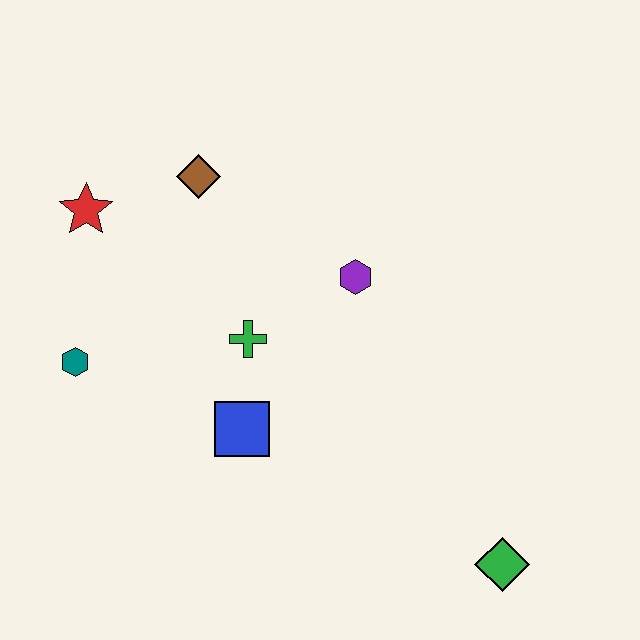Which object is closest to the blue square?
The green cross is closest to the blue square.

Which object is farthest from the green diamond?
The red star is farthest from the green diamond.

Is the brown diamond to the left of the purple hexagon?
Yes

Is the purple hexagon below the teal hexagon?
No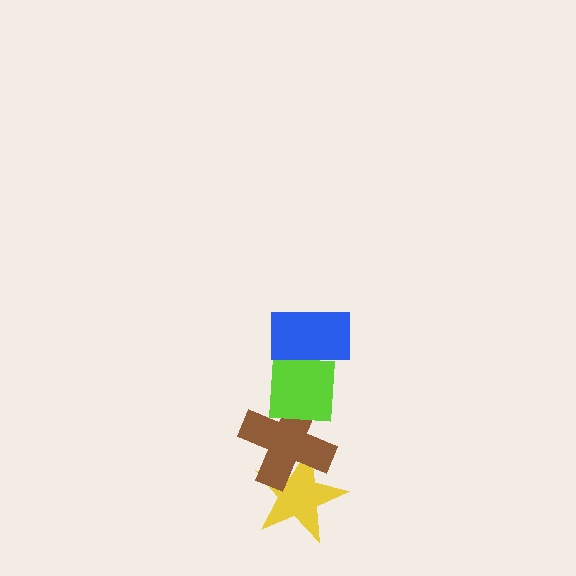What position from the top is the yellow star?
The yellow star is 4th from the top.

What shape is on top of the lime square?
The blue rectangle is on top of the lime square.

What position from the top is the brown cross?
The brown cross is 3rd from the top.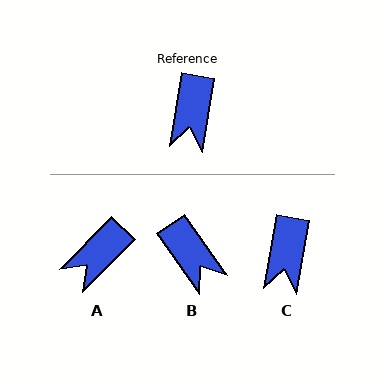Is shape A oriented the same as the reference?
No, it is off by about 35 degrees.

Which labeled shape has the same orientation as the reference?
C.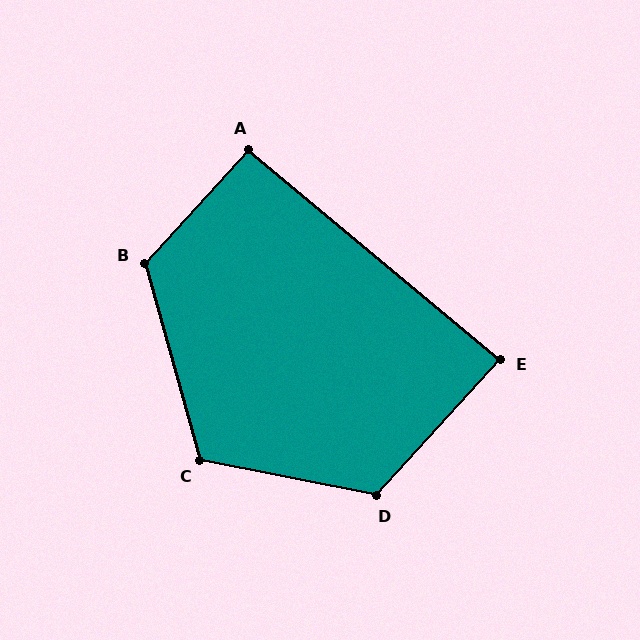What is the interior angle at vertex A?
Approximately 93 degrees (approximately right).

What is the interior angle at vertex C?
Approximately 117 degrees (obtuse).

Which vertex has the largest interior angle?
B, at approximately 122 degrees.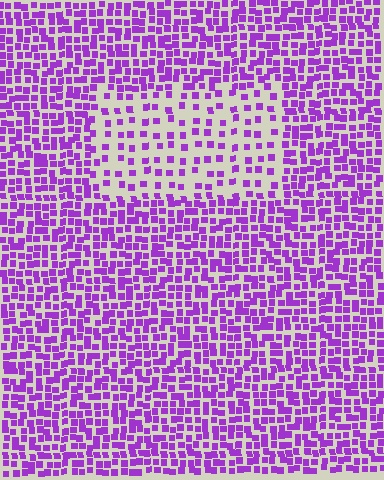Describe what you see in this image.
The image contains small purple elements arranged at two different densities. A rectangle-shaped region is visible where the elements are less densely packed than the surrounding area.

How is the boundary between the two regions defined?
The boundary is defined by a change in element density (approximately 2.3x ratio). All elements are the same color, size, and shape.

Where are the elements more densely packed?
The elements are more densely packed outside the rectangle boundary.